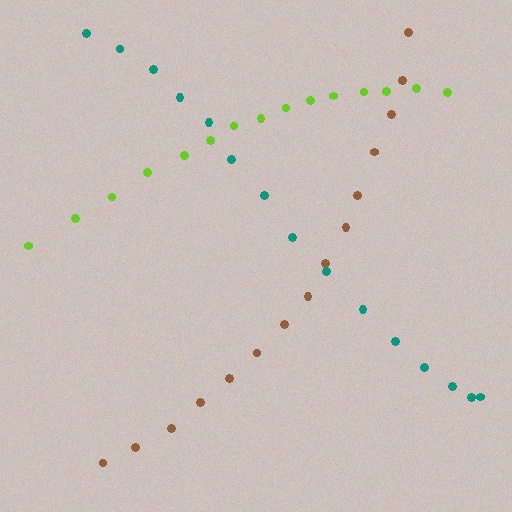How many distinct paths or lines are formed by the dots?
There are 3 distinct paths.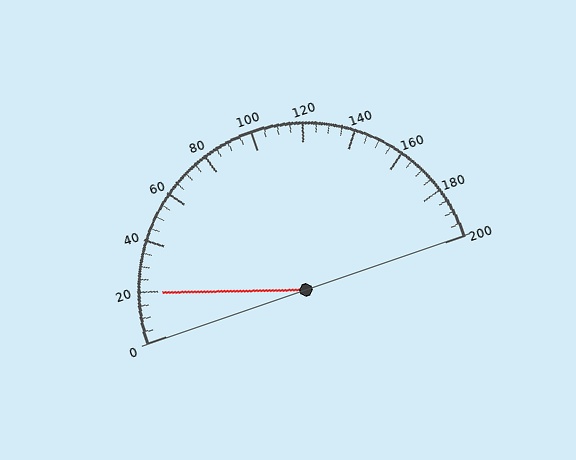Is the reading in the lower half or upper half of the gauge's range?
The reading is in the lower half of the range (0 to 200).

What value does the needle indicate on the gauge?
The needle indicates approximately 20.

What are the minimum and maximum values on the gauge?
The gauge ranges from 0 to 200.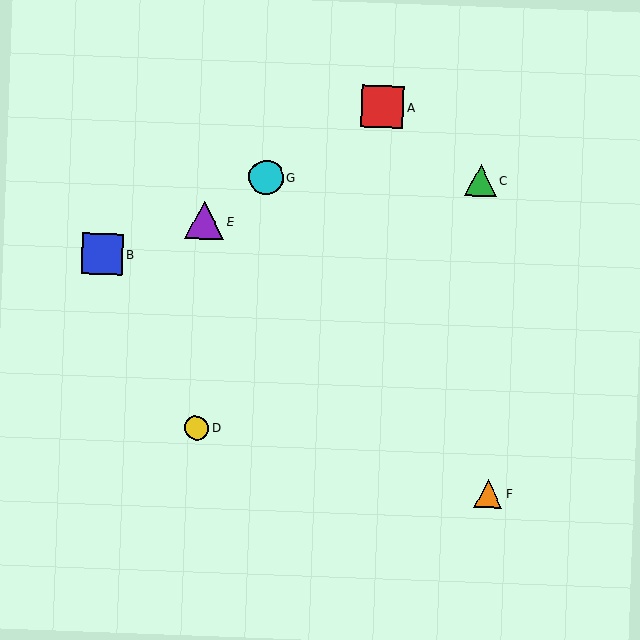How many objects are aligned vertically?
2 objects (D, E) are aligned vertically.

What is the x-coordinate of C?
Object C is at x≈481.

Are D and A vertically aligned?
No, D is at x≈197 and A is at x≈382.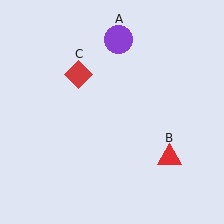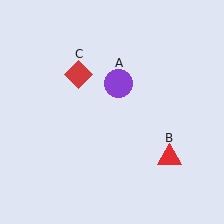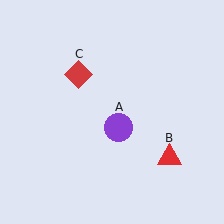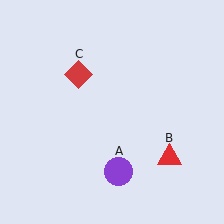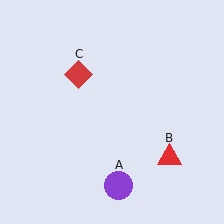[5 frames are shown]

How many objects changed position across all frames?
1 object changed position: purple circle (object A).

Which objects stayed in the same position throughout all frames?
Red triangle (object B) and red diamond (object C) remained stationary.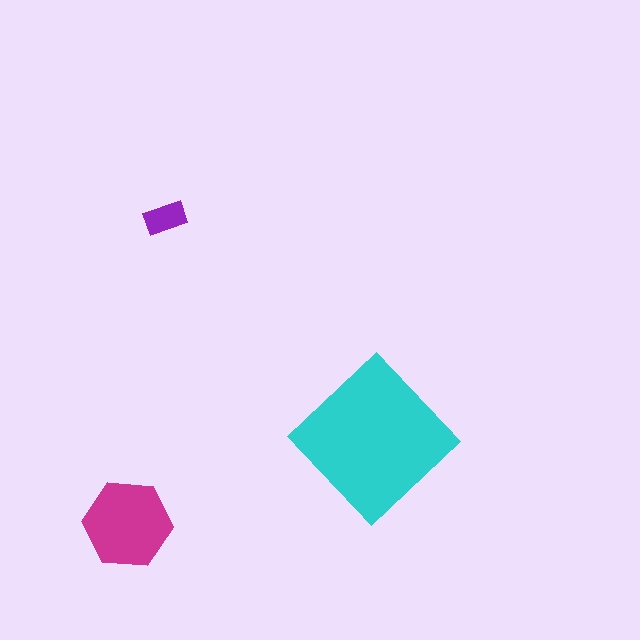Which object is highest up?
The purple rectangle is topmost.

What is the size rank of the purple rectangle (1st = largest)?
3rd.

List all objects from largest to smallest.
The cyan diamond, the magenta hexagon, the purple rectangle.